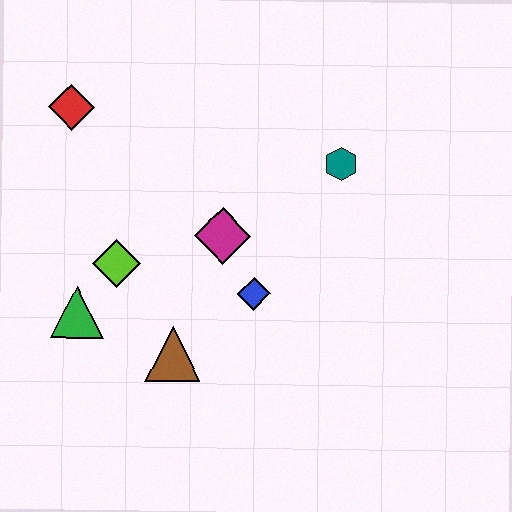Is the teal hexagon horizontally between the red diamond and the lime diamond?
No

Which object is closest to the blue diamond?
The magenta diamond is closest to the blue diamond.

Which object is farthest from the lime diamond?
The teal hexagon is farthest from the lime diamond.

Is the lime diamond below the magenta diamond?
Yes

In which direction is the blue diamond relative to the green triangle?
The blue diamond is to the right of the green triangle.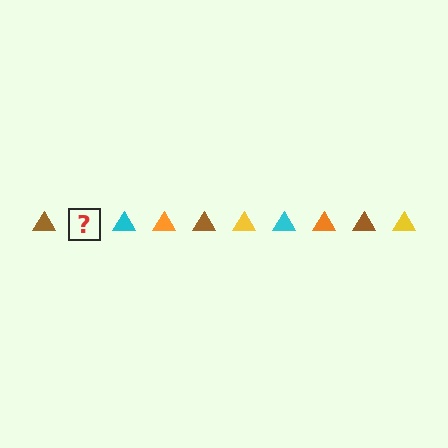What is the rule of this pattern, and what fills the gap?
The rule is that the pattern cycles through brown, yellow, cyan, orange triangles. The gap should be filled with a yellow triangle.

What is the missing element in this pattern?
The missing element is a yellow triangle.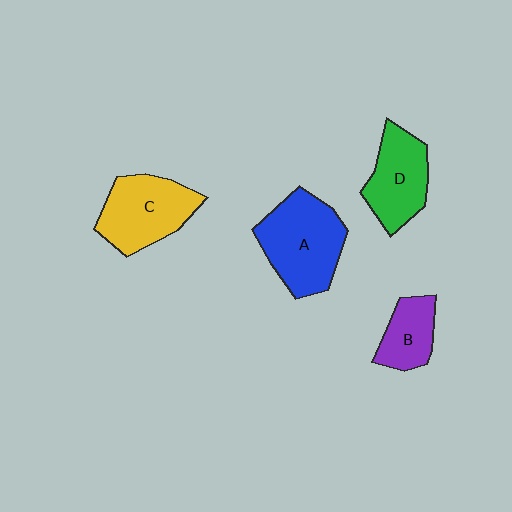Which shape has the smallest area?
Shape B (purple).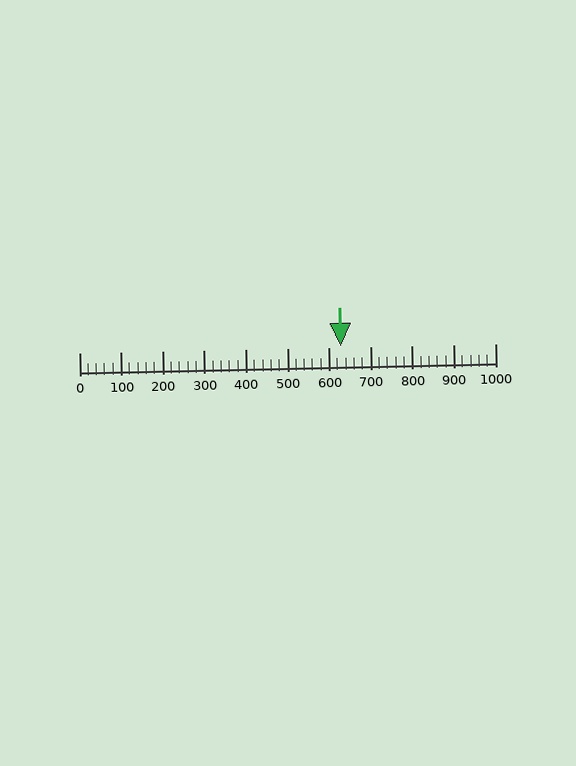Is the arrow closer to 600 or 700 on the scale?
The arrow is closer to 600.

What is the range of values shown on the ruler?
The ruler shows values from 0 to 1000.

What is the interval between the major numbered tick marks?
The major tick marks are spaced 100 units apart.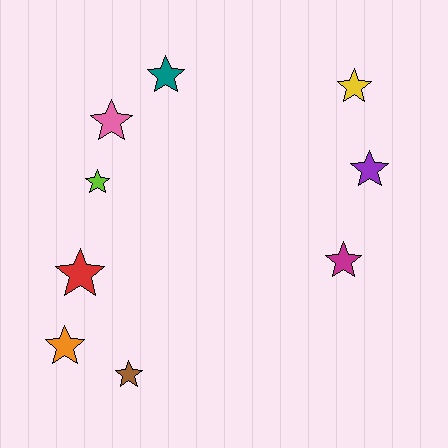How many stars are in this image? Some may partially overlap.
There are 9 stars.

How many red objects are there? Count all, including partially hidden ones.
There is 1 red object.